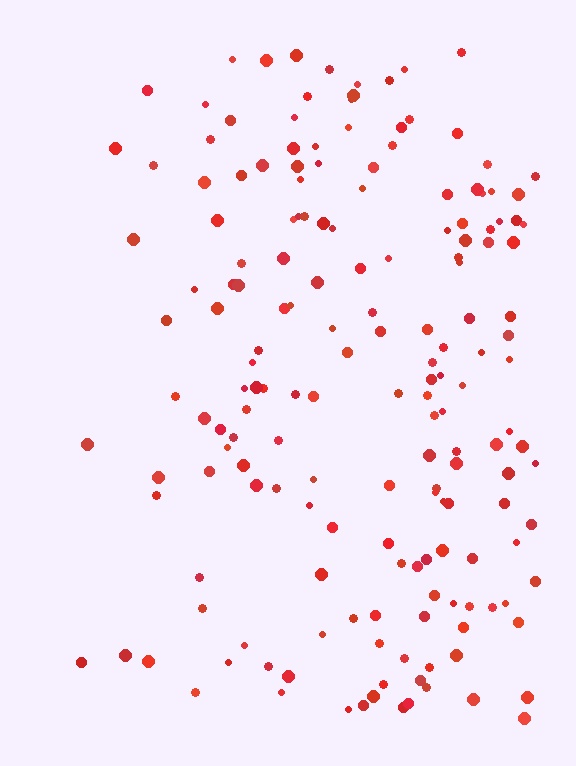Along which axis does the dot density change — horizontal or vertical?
Horizontal.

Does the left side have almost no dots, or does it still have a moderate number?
Still a moderate number, just noticeably fewer than the right.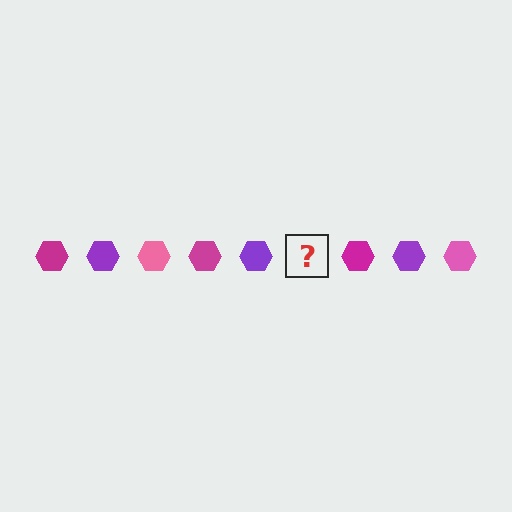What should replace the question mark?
The question mark should be replaced with a pink hexagon.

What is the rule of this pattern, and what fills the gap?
The rule is that the pattern cycles through magenta, purple, pink hexagons. The gap should be filled with a pink hexagon.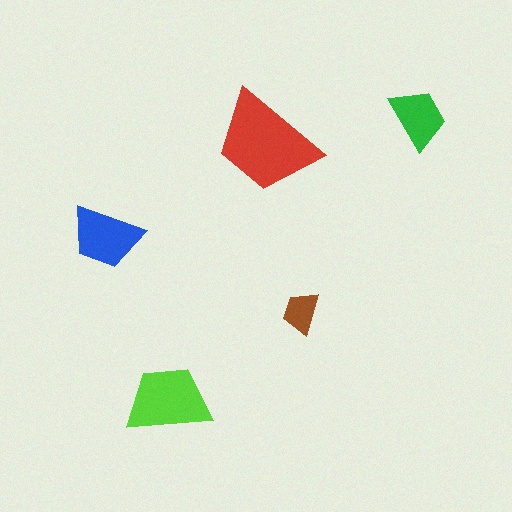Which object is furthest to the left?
The blue trapezoid is leftmost.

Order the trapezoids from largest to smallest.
the red one, the lime one, the blue one, the green one, the brown one.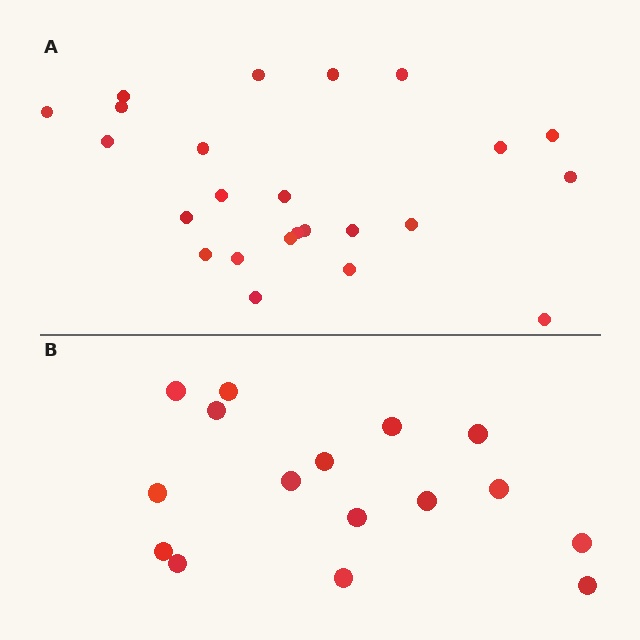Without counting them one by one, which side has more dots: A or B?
Region A (the top region) has more dots.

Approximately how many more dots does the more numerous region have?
Region A has roughly 8 or so more dots than region B.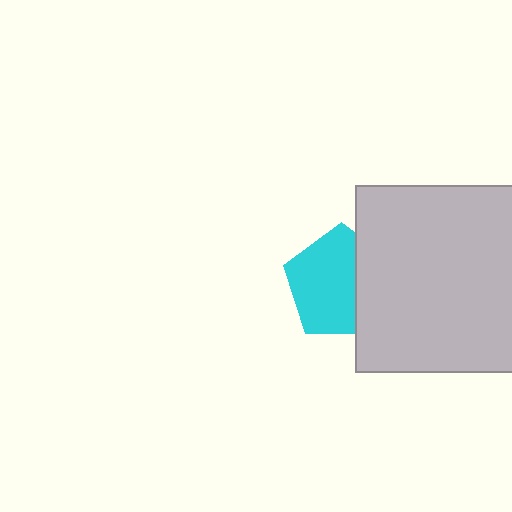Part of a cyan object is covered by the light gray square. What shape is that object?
It is a pentagon.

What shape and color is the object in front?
The object in front is a light gray square.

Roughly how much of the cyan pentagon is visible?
Most of it is visible (roughly 67%).